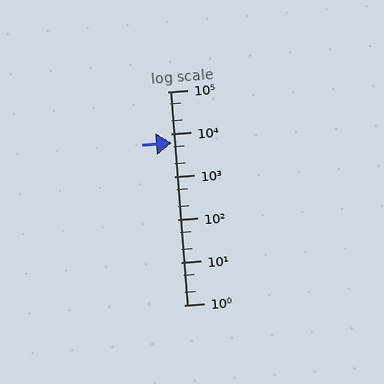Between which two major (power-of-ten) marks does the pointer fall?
The pointer is between 1000 and 10000.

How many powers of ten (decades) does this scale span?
The scale spans 5 decades, from 1 to 100000.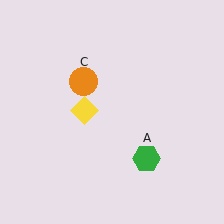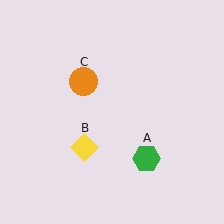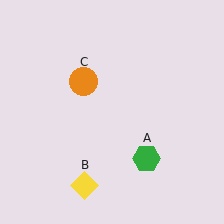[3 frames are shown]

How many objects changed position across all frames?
1 object changed position: yellow diamond (object B).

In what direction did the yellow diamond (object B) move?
The yellow diamond (object B) moved down.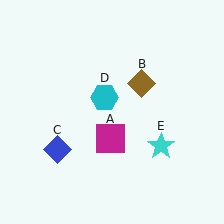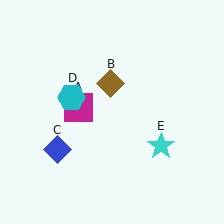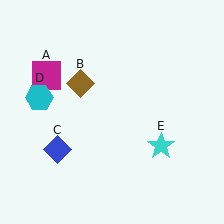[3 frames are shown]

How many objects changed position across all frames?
3 objects changed position: magenta square (object A), brown diamond (object B), cyan hexagon (object D).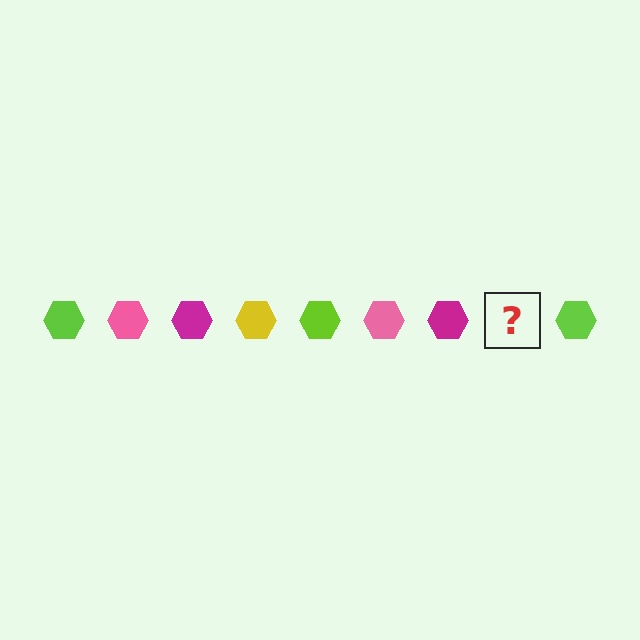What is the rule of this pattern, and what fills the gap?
The rule is that the pattern cycles through lime, pink, magenta, yellow hexagons. The gap should be filled with a yellow hexagon.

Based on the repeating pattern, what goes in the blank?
The blank should be a yellow hexagon.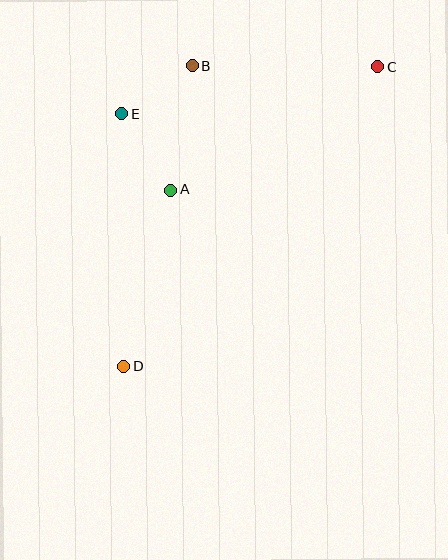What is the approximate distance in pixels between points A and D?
The distance between A and D is approximately 183 pixels.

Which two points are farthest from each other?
Points C and D are farthest from each other.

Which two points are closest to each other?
Points B and E are closest to each other.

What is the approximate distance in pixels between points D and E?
The distance between D and E is approximately 253 pixels.